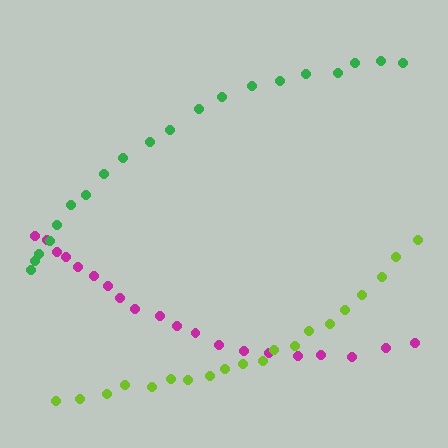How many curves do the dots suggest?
There are 3 distinct paths.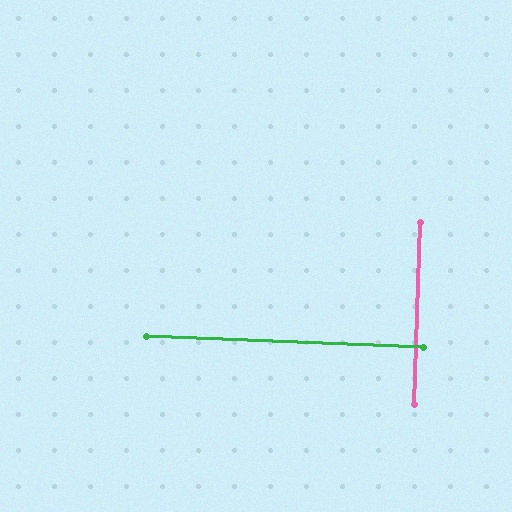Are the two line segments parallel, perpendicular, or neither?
Perpendicular — they meet at approximately 90°.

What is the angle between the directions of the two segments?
Approximately 90 degrees.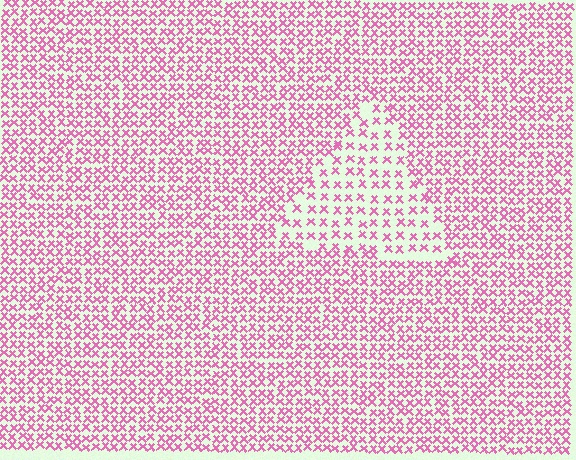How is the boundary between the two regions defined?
The boundary is defined by a change in element density (approximately 1.9x ratio). All elements are the same color, size, and shape.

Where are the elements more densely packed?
The elements are more densely packed outside the triangle boundary.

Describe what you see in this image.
The image contains small pink elements arranged at two different densities. A triangle-shaped region is visible where the elements are less densely packed than the surrounding area.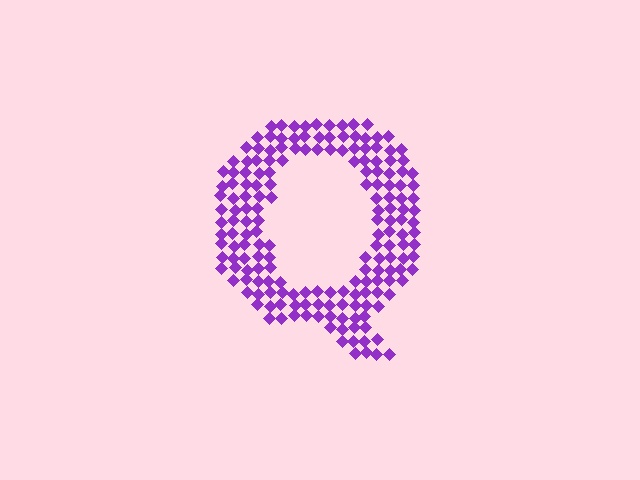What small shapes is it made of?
It is made of small diamonds.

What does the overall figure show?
The overall figure shows the letter Q.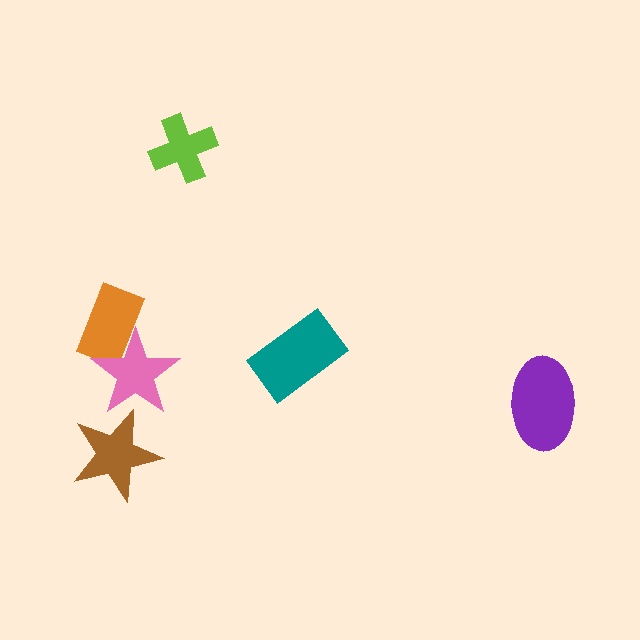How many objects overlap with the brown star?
1 object overlaps with the brown star.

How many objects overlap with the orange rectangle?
1 object overlaps with the orange rectangle.